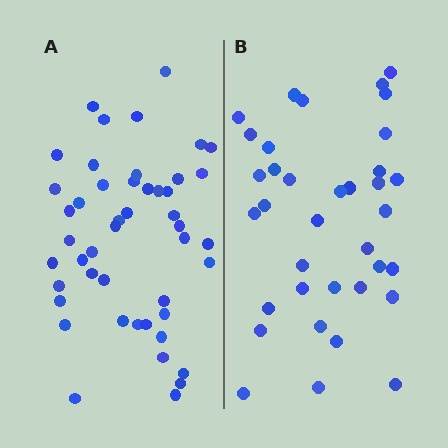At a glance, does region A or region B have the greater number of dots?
Region A (the left region) has more dots.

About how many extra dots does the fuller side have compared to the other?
Region A has roughly 12 or so more dots than region B.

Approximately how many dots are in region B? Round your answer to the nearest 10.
About 40 dots. (The exact count is 36, which rounds to 40.)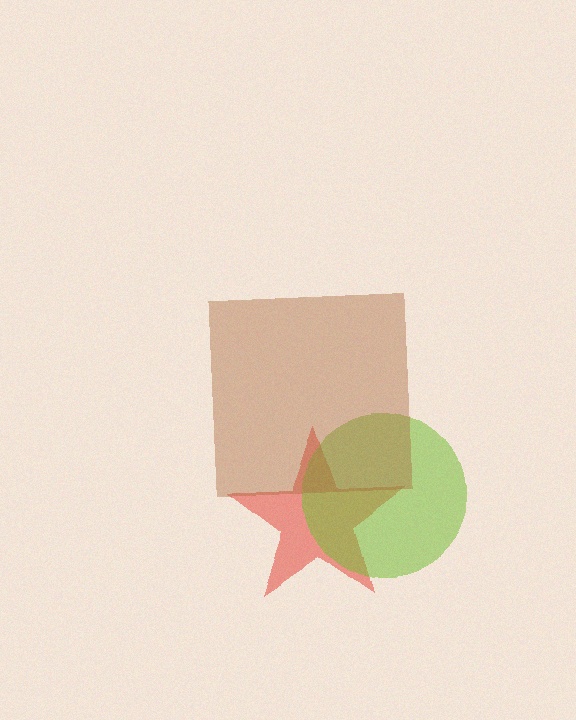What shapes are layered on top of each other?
The layered shapes are: a red star, a lime circle, a brown square.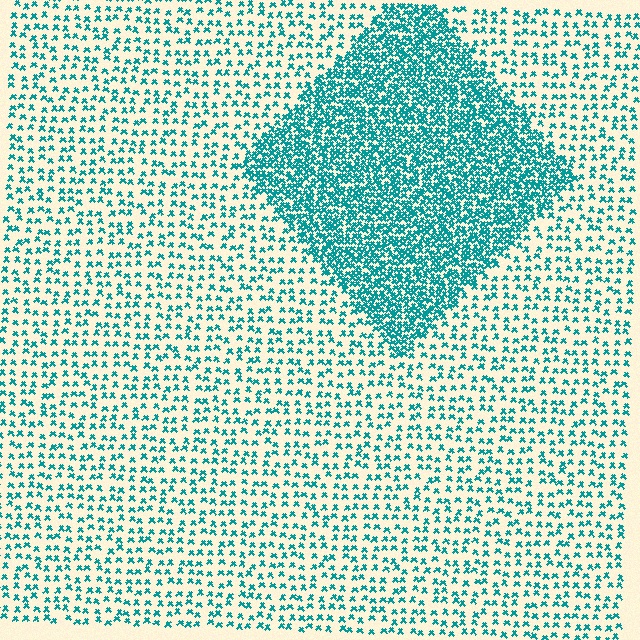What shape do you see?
I see a diamond.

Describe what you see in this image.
The image contains small teal elements arranged at two different densities. A diamond-shaped region is visible where the elements are more densely packed than the surrounding area.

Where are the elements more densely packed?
The elements are more densely packed inside the diamond boundary.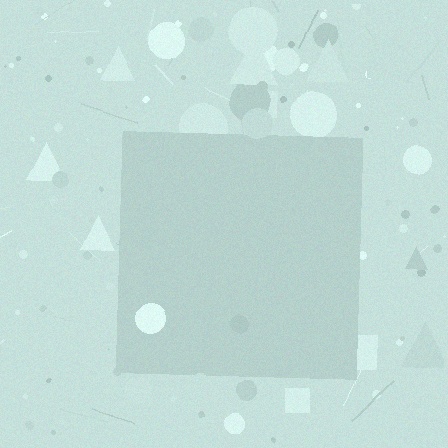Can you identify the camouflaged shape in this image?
The camouflaged shape is a square.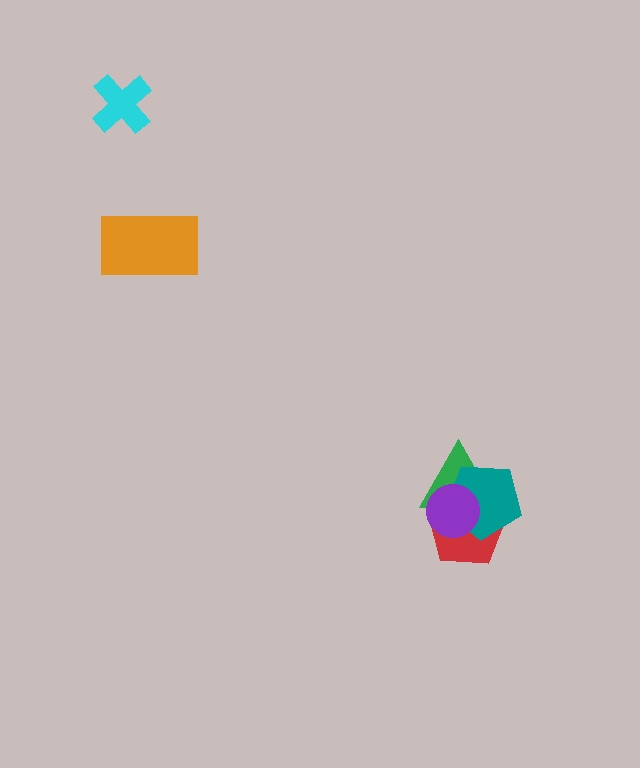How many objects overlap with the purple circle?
3 objects overlap with the purple circle.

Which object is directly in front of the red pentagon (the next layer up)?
The teal pentagon is directly in front of the red pentagon.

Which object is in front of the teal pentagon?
The purple circle is in front of the teal pentagon.